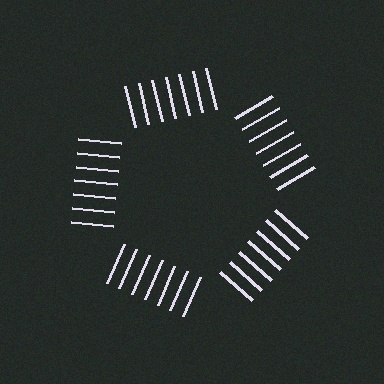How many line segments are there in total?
35 — 7 along each of the 5 edges.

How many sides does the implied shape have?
5 sides — the line-ends trace a pentagon.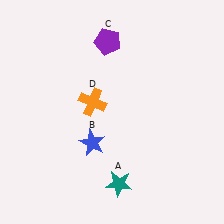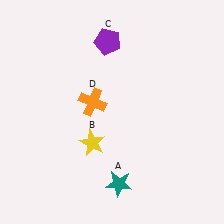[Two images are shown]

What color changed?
The star (B) changed from blue in Image 1 to yellow in Image 2.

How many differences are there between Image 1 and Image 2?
There is 1 difference between the two images.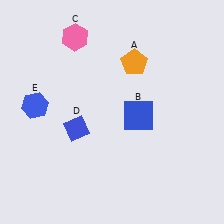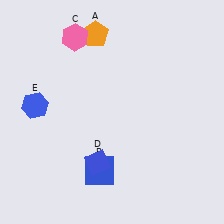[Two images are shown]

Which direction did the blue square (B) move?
The blue square (B) moved down.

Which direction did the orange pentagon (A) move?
The orange pentagon (A) moved left.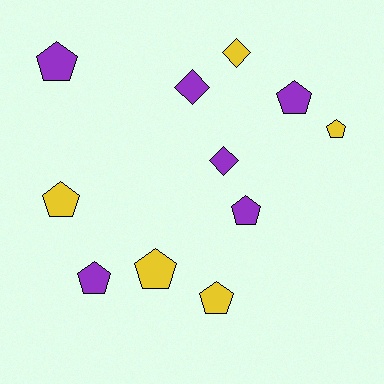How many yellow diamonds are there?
There is 1 yellow diamond.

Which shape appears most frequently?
Pentagon, with 8 objects.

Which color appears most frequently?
Purple, with 6 objects.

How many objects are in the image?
There are 11 objects.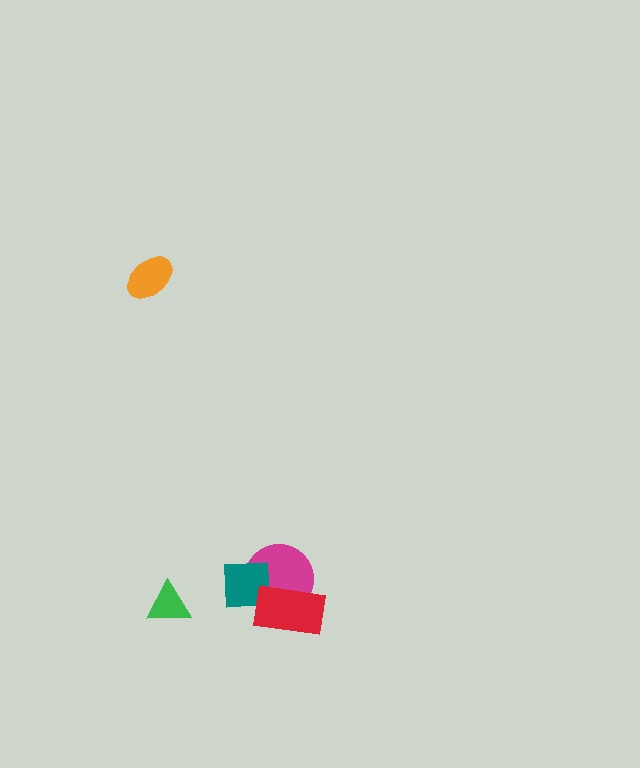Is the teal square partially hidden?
Yes, it is partially covered by another shape.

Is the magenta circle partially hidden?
Yes, it is partially covered by another shape.